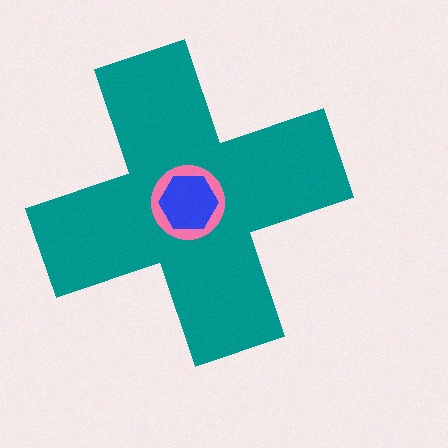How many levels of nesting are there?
3.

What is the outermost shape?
The teal cross.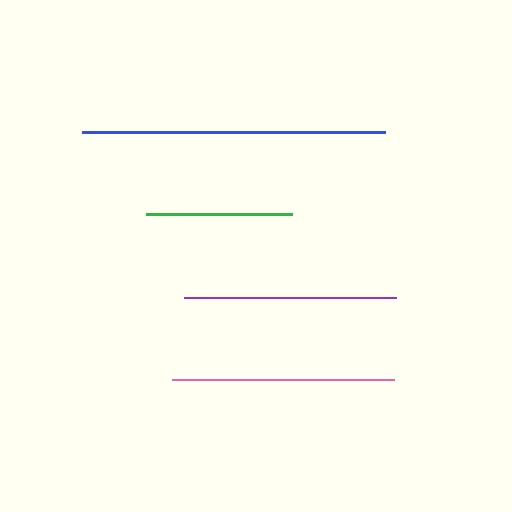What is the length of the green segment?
The green segment is approximately 146 pixels long.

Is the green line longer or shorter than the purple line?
The purple line is longer than the green line.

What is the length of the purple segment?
The purple segment is approximately 212 pixels long.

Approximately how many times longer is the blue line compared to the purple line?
The blue line is approximately 1.4 times the length of the purple line.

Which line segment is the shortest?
The green line is the shortest at approximately 146 pixels.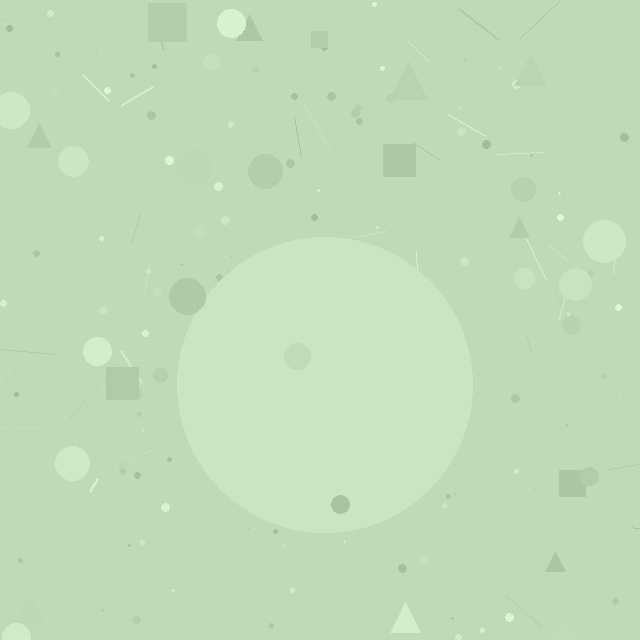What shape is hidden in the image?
A circle is hidden in the image.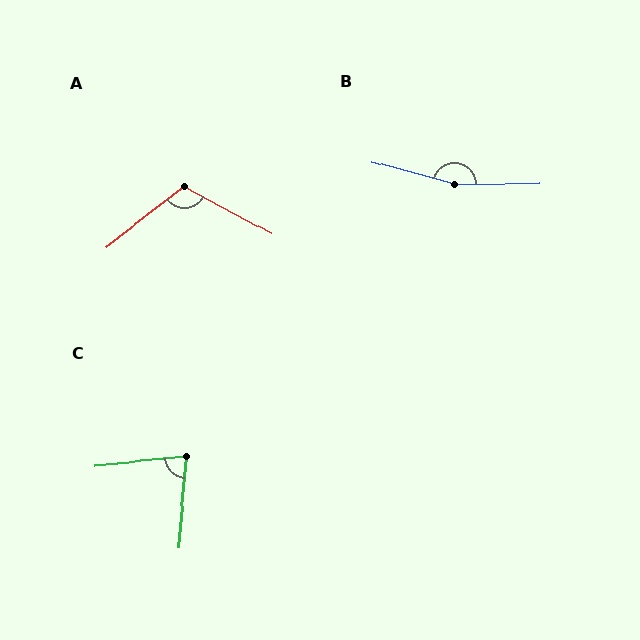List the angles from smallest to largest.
C (79°), A (114°), B (164°).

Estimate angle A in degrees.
Approximately 114 degrees.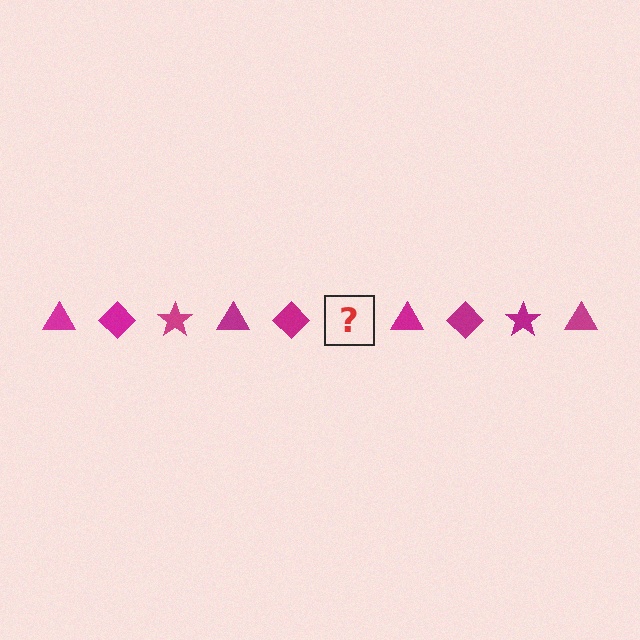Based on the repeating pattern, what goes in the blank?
The blank should be a magenta star.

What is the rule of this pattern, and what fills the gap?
The rule is that the pattern cycles through triangle, diamond, star shapes in magenta. The gap should be filled with a magenta star.